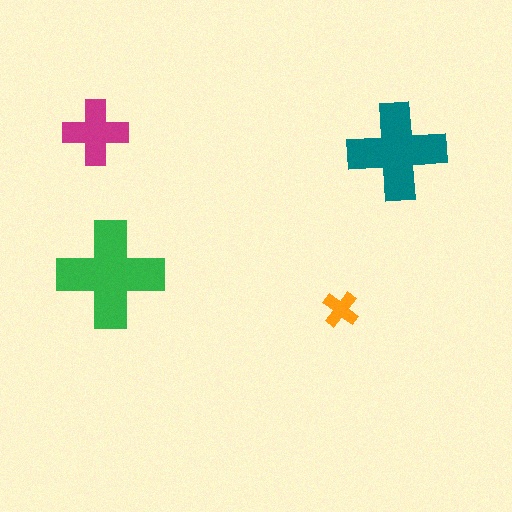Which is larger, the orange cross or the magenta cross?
The magenta one.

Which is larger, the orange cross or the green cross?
The green one.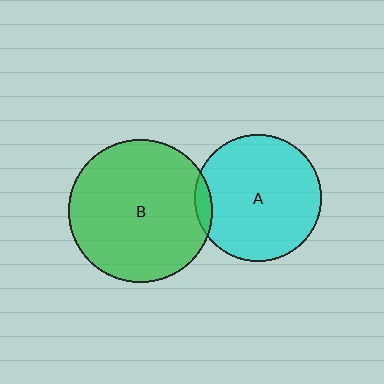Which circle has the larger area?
Circle B (green).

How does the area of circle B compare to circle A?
Approximately 1.3 times.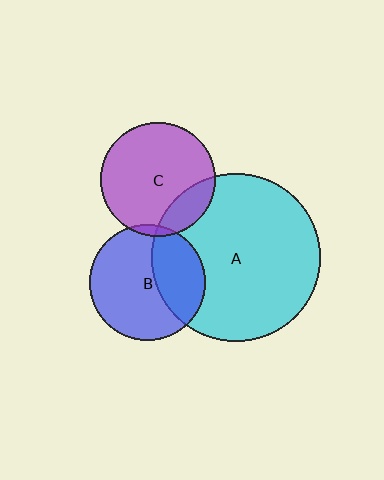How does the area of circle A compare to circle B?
Approximately 2.1 times.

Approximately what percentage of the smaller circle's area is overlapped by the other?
Approximately 20%.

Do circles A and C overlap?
Yes.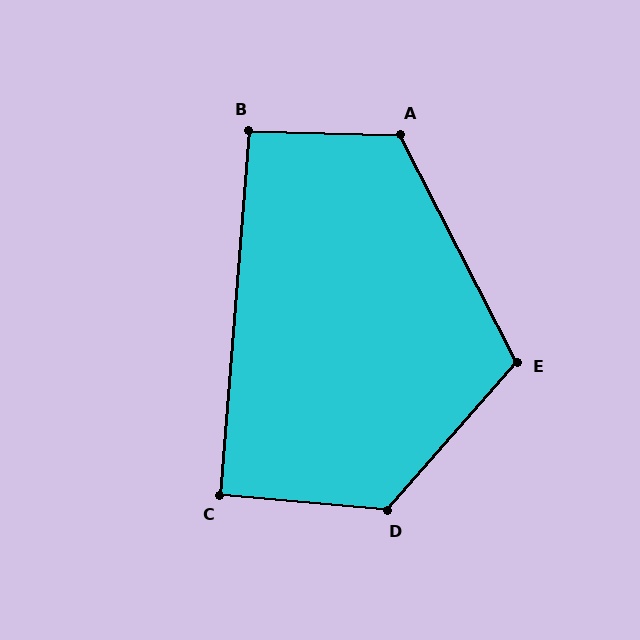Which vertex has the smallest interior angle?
C, at approximately 91 degrees.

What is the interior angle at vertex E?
Approximately 112 degrees (obtuse).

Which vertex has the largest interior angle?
D, at approximately 126 degrees.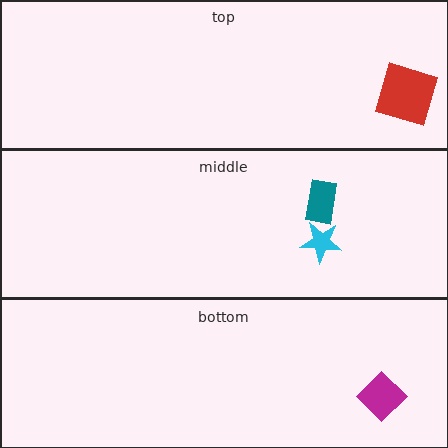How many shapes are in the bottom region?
1.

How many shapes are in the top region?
1.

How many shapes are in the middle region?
2.